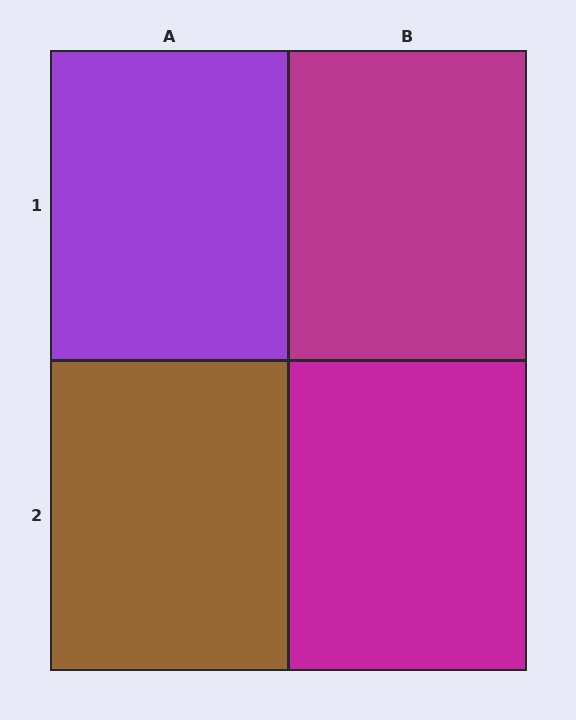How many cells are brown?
1 cell is brown.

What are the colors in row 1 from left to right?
Purple, magenta.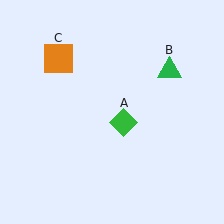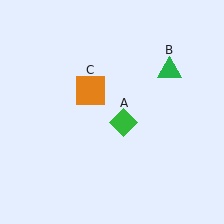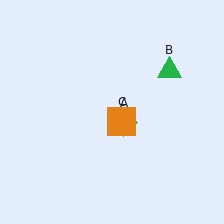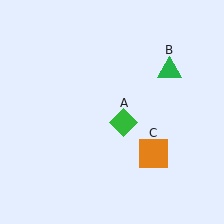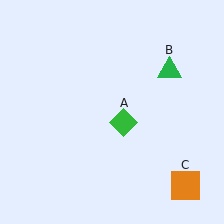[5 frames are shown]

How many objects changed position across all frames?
1 object changed position: orange square (object C).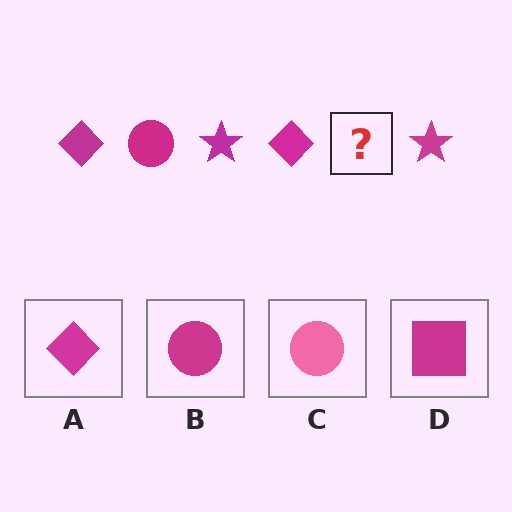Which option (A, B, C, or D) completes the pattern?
B.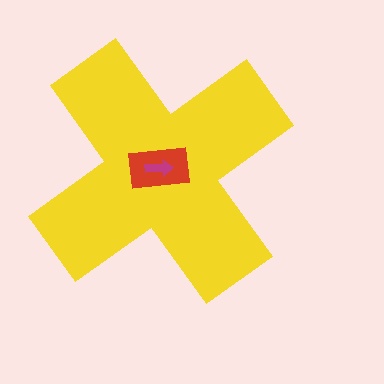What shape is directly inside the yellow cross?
The red rectangle.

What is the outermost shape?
The yellow cross.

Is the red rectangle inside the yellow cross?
Yes.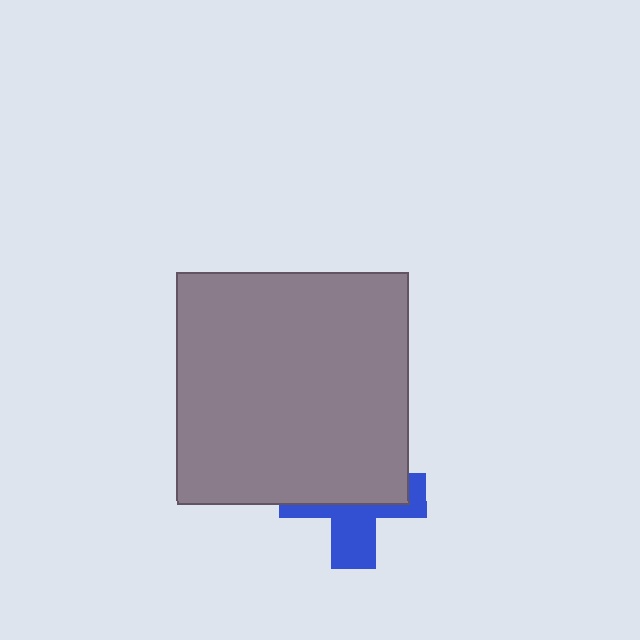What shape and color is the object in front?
The object in front is a gray square.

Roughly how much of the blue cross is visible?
A small part of it is visible (roughly 41%).